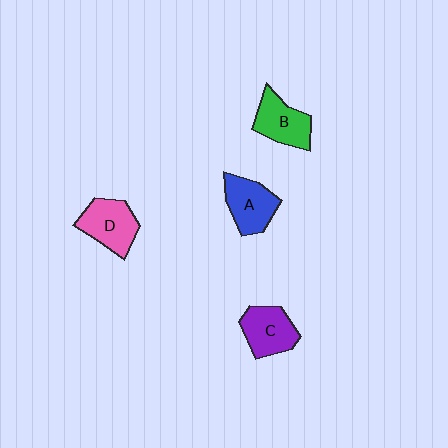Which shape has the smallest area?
Shape B (green).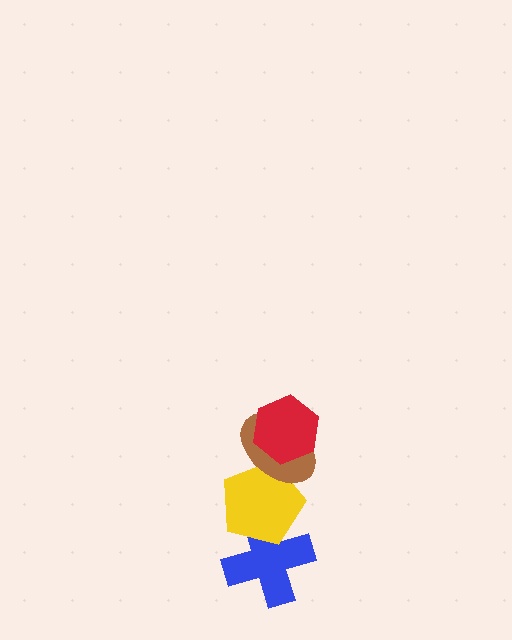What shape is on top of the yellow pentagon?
The brown ellipse is on top of the yellow pentagon.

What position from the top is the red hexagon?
The red hexagon is 1st from the top.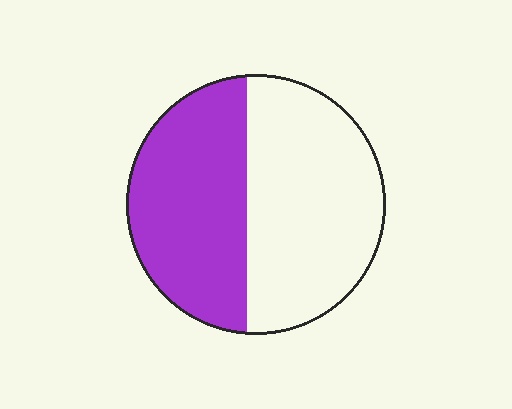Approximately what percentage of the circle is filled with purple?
Approximately 45%.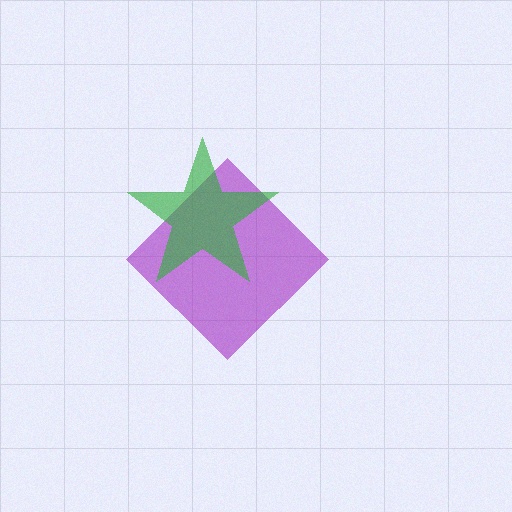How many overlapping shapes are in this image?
There are 2 overlapping shapes in the image.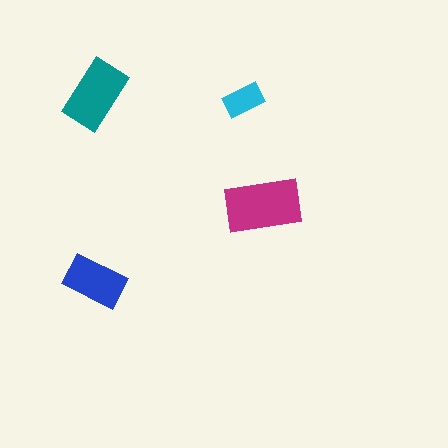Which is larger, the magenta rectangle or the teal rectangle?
The magenta one.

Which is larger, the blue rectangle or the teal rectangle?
The teal one.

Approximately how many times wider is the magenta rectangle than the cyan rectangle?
About 2 times wider.